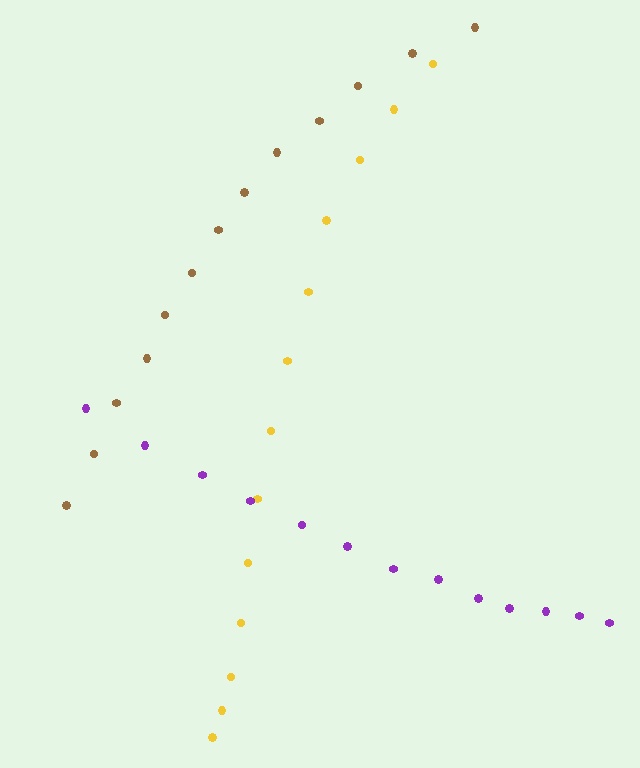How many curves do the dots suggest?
There are 3 distinct paths.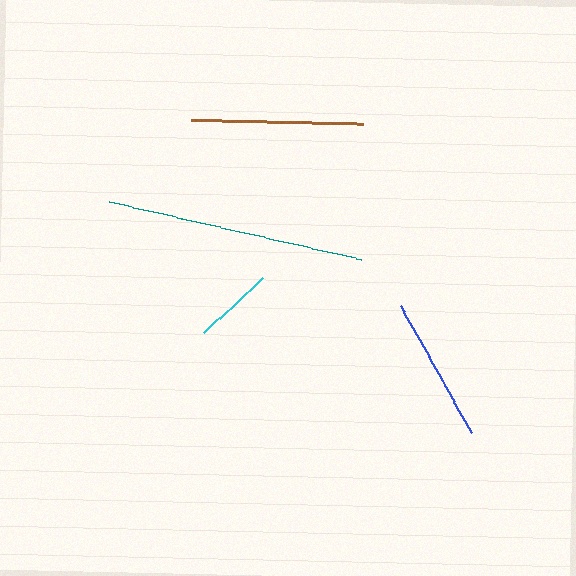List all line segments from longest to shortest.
From longest to shortest: teal, brown, blue, cyan.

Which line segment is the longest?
The teal line is the longest at approximately 258 pixels.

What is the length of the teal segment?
The teal segment is approximately 258 pixels long.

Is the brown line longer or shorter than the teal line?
The teal line is longer than the brown line.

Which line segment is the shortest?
The cyan line is the shortest at approximately 80 pixels.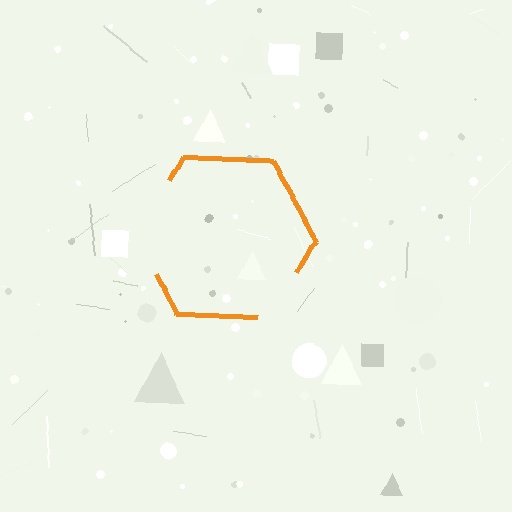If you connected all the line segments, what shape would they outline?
They would outline a hexagon.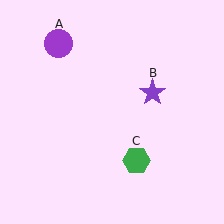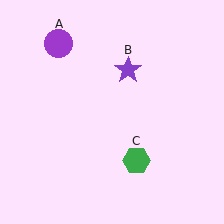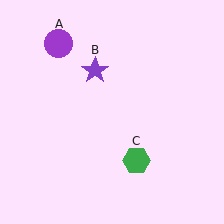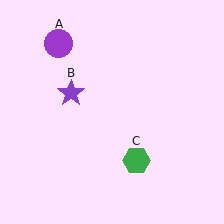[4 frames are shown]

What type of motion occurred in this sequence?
The purple star (object B) rotated counterclockwise around the center of the scene.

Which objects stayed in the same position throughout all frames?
Purple circle (object A) and green hexagon (object C) remained stationary.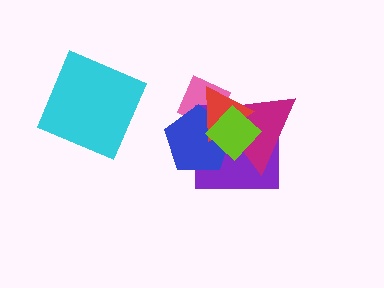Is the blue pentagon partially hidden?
Yes, it is partially covered by another shape.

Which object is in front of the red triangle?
The lime diamond is in front of the red triangle.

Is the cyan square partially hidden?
No, no other shape covers it.